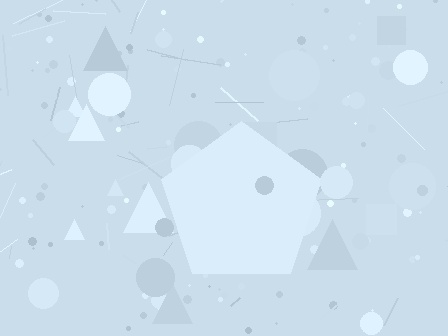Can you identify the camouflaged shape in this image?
The camouflaged shape is a pentagon.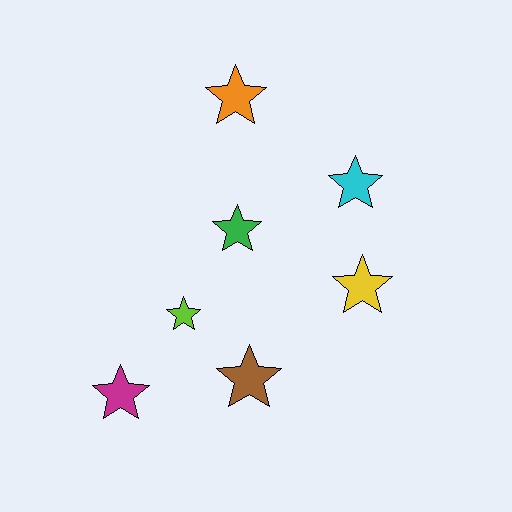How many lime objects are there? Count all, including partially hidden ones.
There is 1 lime object.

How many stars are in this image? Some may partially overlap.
There are 7 stars.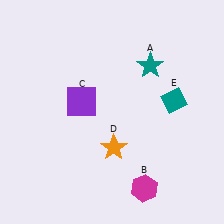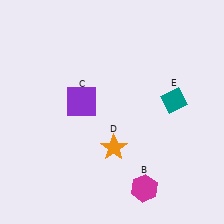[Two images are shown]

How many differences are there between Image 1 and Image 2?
There is 1 difference between the two images.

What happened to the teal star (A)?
The teal star (A) was removed in Image 2. It was in the top-right area of Image 1.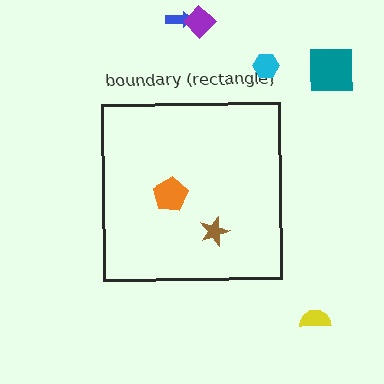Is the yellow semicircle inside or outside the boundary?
Outside.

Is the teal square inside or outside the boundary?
Outside.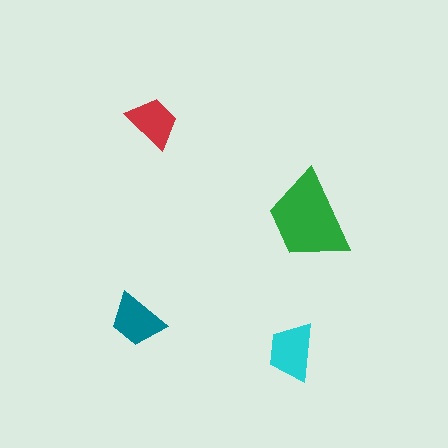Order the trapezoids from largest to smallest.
the green one, the cyan one, the teal one, the red one.